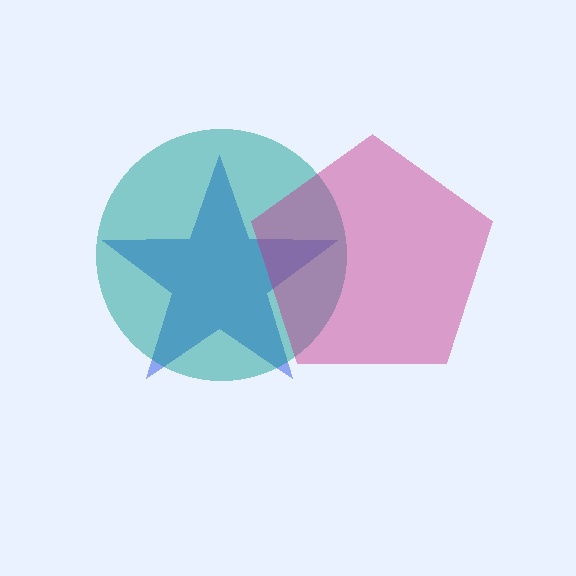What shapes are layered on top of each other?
The layered shapes are: a blue star, a teal circle, a magenta pentagon.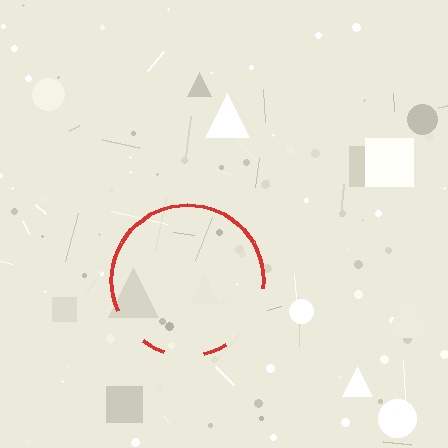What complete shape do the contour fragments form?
The contour fragments form a circle.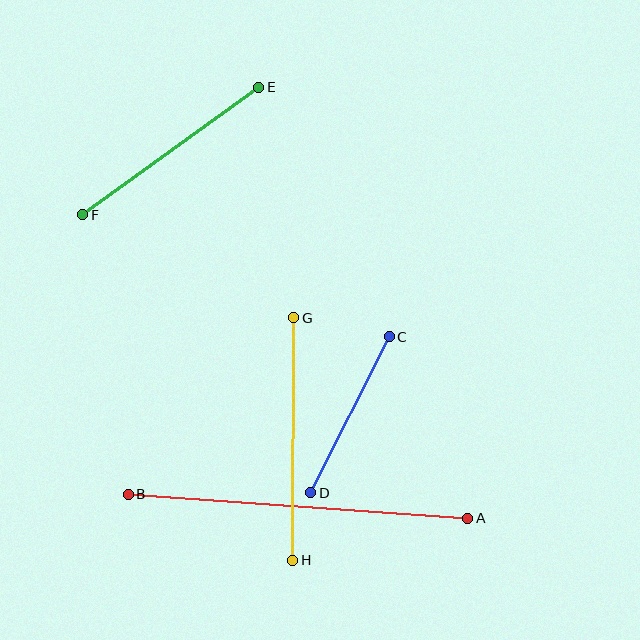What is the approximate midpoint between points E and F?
The midpoint is at approximately (171, 151) pixels.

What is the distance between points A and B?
The distance is approximately 340 pixels.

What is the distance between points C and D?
The distance is approximately 175 pixels.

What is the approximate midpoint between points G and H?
The midpoint is at approximately (293, 439) pixels.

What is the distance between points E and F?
The distance is approximately 217 pixels.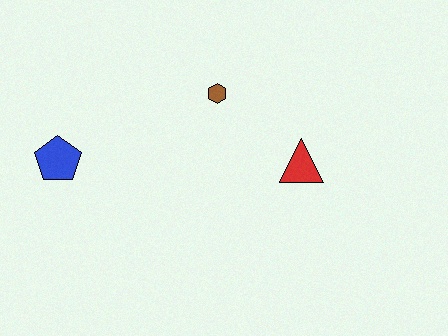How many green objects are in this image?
There are no green objects.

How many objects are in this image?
There are 3 objects.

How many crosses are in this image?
There are no crosses.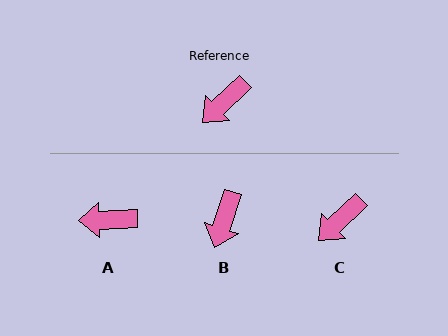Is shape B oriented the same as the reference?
No, it is off by about 28 degrees.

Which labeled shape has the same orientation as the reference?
C.